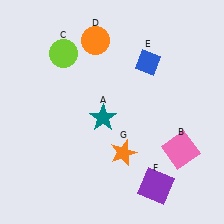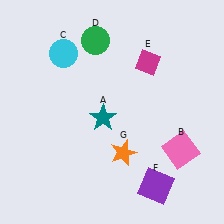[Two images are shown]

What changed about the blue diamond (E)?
In Image 1, E is blue. In Image 2, it changed to magenta.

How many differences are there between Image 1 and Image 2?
There are 3 differences between the two images.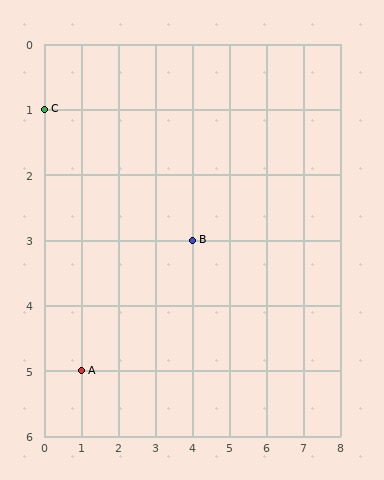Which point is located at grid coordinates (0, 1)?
Point C is at (0, 1).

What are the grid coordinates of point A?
Point A is at grid coordinates (1, 5).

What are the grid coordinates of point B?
Point B is at grid coordinates (4, 3).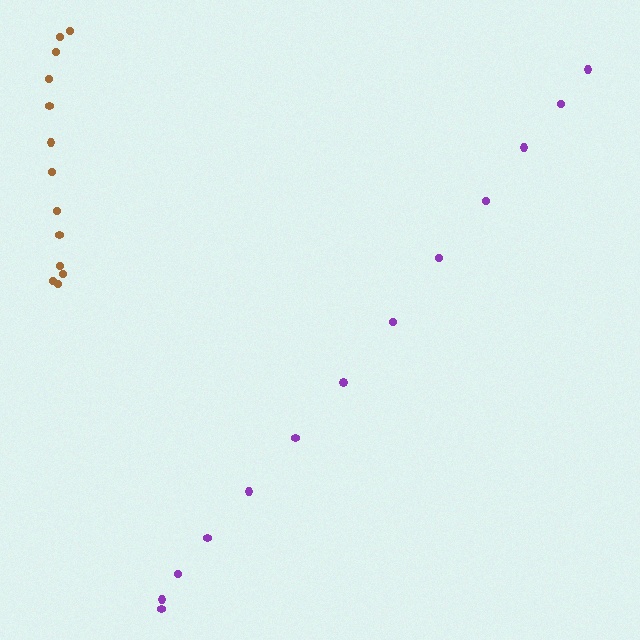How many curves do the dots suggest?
There are 2 distinct paths.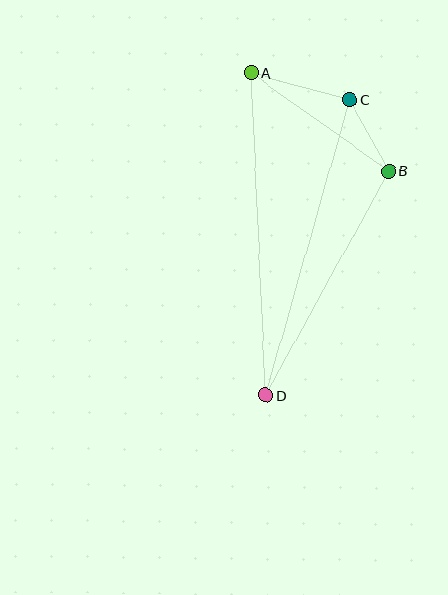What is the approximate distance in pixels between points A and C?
The distance between A and C is approximately 103 pixels.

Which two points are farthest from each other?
Points A and D are farthest from each other.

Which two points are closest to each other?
Points B and C are closest to each other.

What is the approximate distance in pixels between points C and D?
The distance between C and D is approximately 308 pixels.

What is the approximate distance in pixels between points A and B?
The distance between A and B is approximately 169 pixels.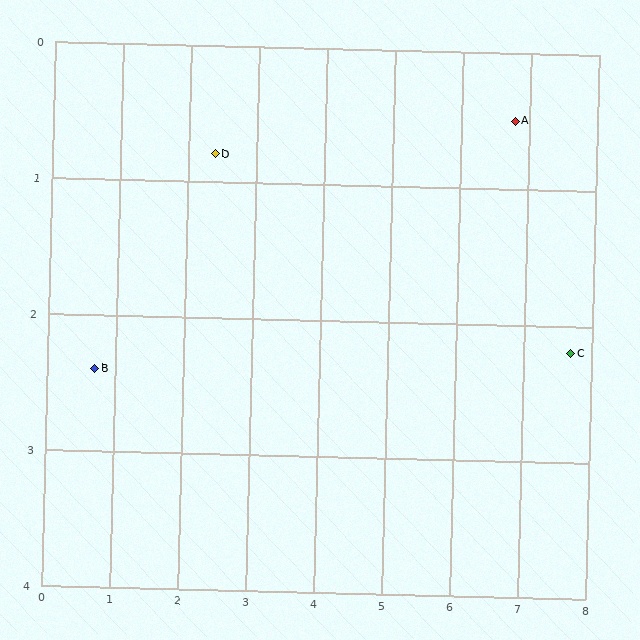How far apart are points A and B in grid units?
Points A and B are about 6.4 grid units apart.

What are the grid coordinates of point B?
Point B is at approximately (0.7, 2.4).